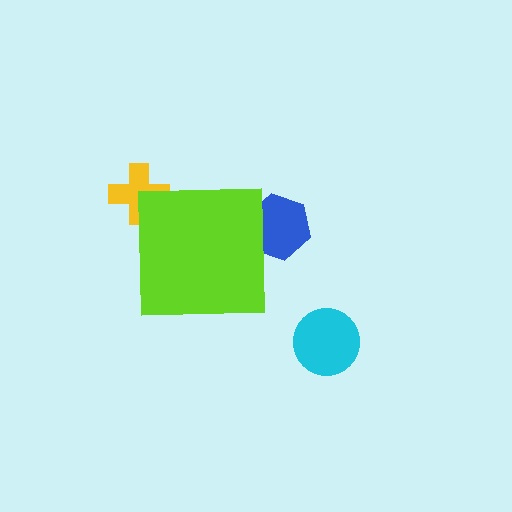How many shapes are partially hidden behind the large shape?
2 shapes are partially hidden.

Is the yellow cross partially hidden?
Yes, the yellow cross is partially hidden behind the lime square.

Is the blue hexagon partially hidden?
Yes, the blue hexagon is partially hidden behind the lime square.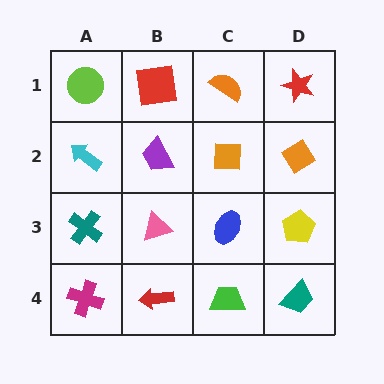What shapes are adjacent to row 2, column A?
A lime circle (row 1, column A), a teal cross (row 3, column A), a purple trapezoid (row 2, column B).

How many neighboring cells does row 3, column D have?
3.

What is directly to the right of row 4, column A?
A red arrow.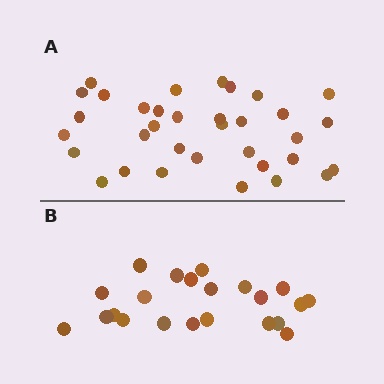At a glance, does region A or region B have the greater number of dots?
Region A (the top region) has more dots.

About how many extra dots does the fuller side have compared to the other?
Region A has roughly 12 or so more dots than region B.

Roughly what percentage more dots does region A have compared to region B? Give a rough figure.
About 55% more.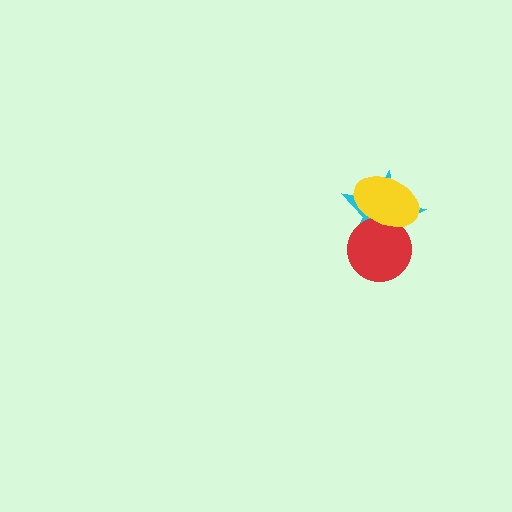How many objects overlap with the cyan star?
2 objects overlap with the cyan star.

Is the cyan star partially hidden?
Yes, it is partially covered by another shape.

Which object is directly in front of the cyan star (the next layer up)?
The red circle is directly in front of the cyan star.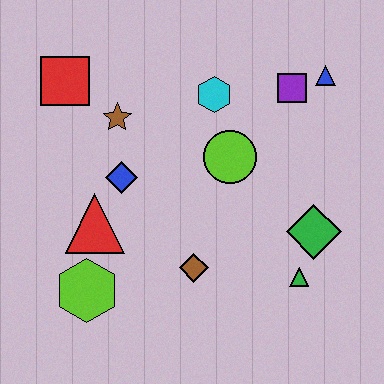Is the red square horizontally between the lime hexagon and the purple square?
No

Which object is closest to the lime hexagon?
The red triangle is closest to the lime hexagon.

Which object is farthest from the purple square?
The lime hexagon is farthest from the purple square.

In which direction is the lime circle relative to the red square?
The lime circle is to the right of the red square.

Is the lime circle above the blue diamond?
Yes